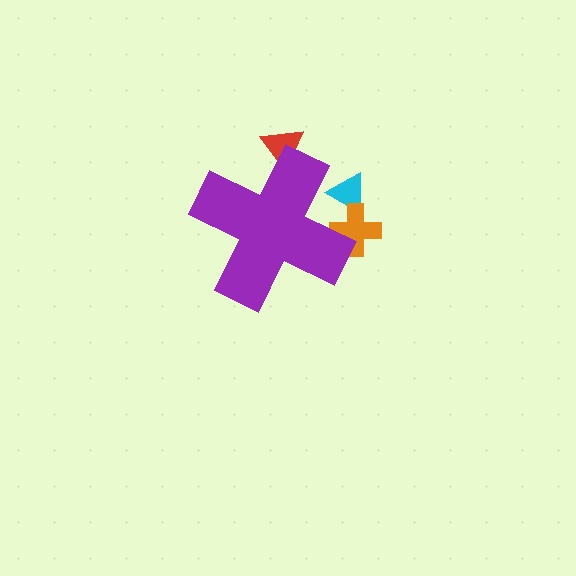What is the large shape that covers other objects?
A purple cross.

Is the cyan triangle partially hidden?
Yes, the cyan triangle is partially hidden behind the purple cross.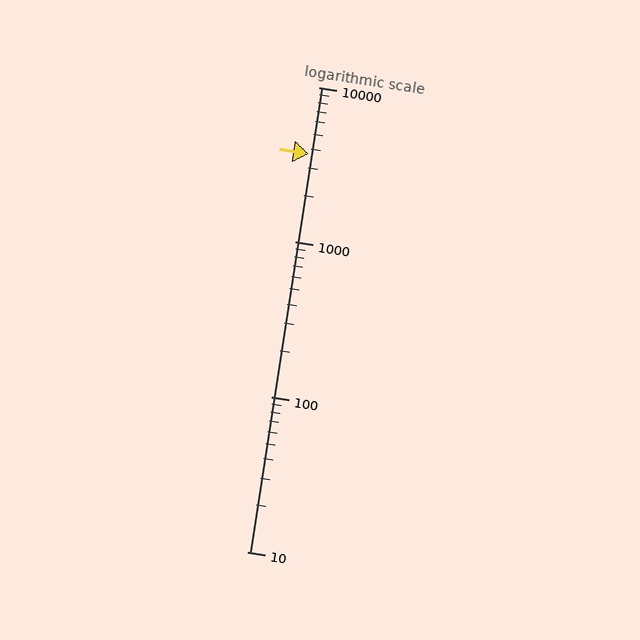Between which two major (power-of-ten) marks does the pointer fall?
The pointer is between 1000 and 10000.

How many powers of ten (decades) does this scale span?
The scale spans 3 decades, from 10 to 10000.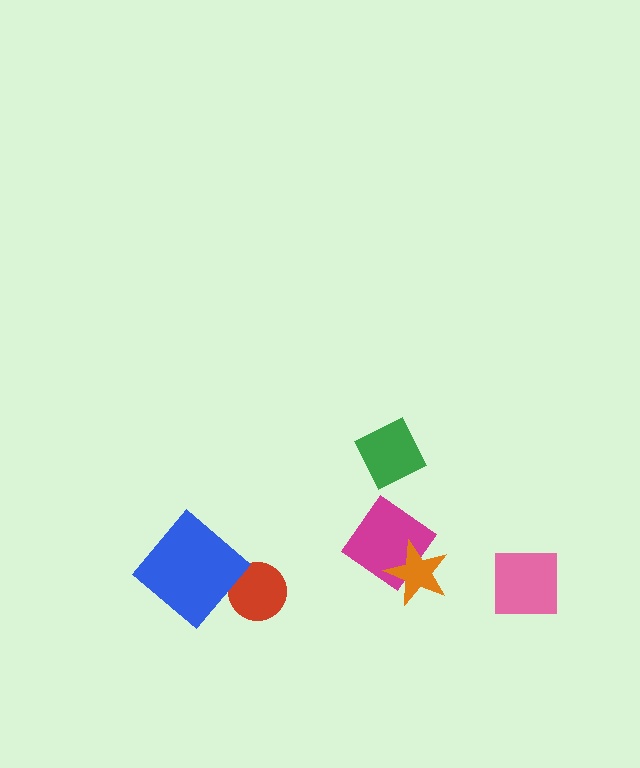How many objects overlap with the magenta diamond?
1 object overlaps with the magenta diamond.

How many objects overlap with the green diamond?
0 objects overlap with the green diamond.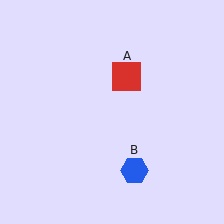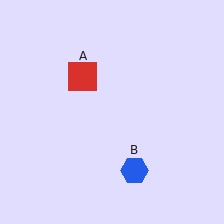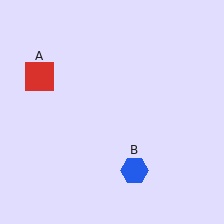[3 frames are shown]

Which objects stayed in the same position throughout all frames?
Blue hexagon (object B) remained stationary.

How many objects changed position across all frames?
1 object changed position: red square (object A).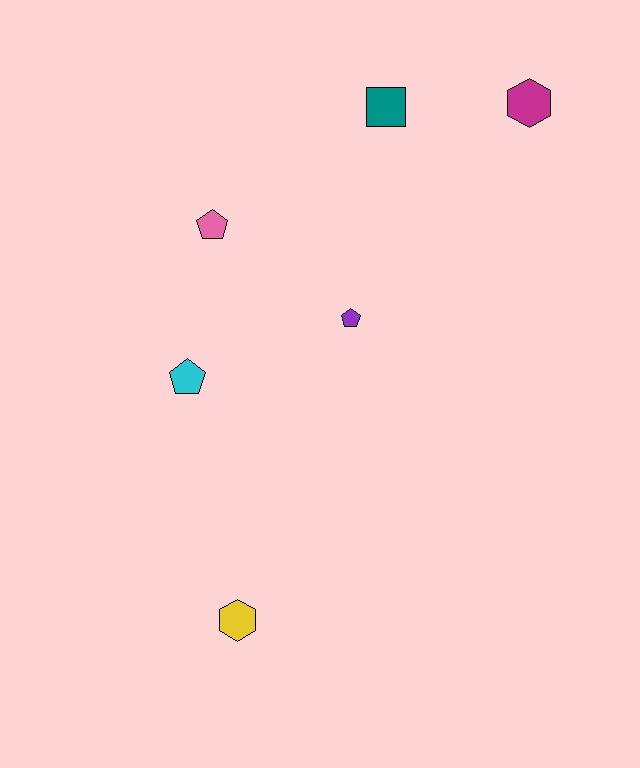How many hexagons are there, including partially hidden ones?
There are 2 hexagons.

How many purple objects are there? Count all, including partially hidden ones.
There is 1 purple object.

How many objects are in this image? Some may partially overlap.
There are 6 objects.